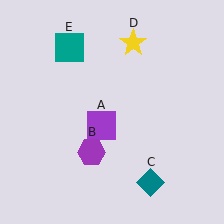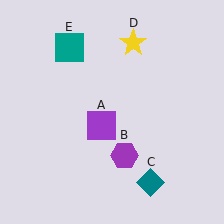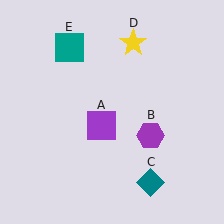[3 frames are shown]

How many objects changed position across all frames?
1 object changed position: purple hexagon (object B).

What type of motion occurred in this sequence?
The purple hexagon (object B) rotated counterclockwise around the center of the scene.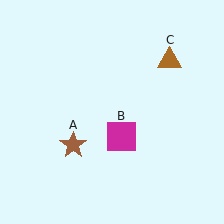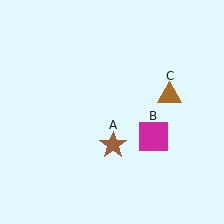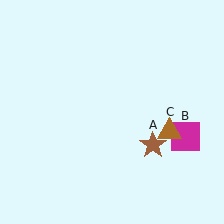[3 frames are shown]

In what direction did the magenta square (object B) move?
The magenta square (object B) moved right.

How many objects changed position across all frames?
3 objects changed position: brown star (object A), magenta square (object B), brown triangle (object C).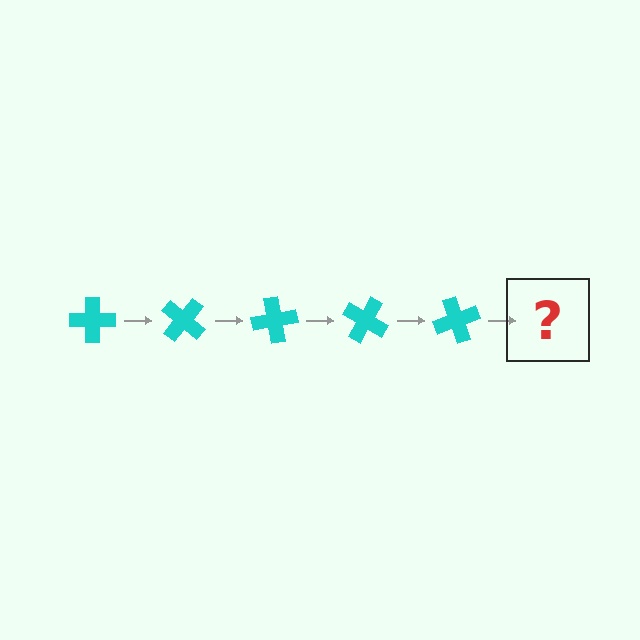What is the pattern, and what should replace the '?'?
The pattern is that the cross rotates 40 degrees each step. The '?' should be a cyan cross rotated 200 degrees.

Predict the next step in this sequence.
The next step is a cyan cross rotated 200 degrees.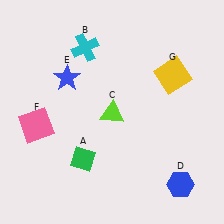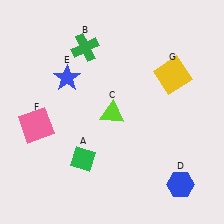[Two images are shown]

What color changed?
The cross (B) changed from cyan in Image 1 to green in Image 2.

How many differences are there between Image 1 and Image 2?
There is 1 difference between the two images.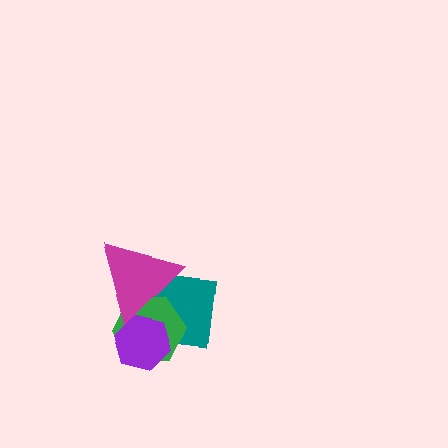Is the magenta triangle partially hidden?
No, no other shape covers it.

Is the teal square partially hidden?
Yes, it is partially covered by another shape.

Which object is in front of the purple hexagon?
The magenta triangle is in front of the purple hexagon.